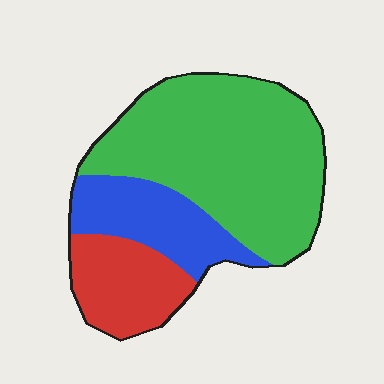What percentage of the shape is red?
Red covers roughly 20% of the shape.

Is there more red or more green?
Green.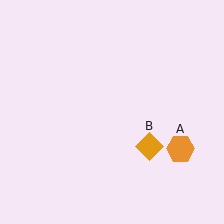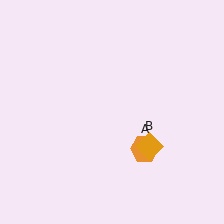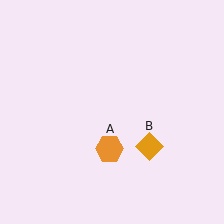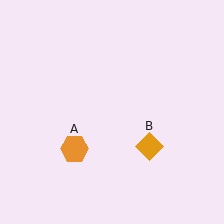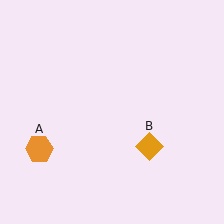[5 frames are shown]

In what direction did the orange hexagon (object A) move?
The orange hexagon (object A) moved left.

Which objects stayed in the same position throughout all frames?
Orange diamond (object B) remained stationary.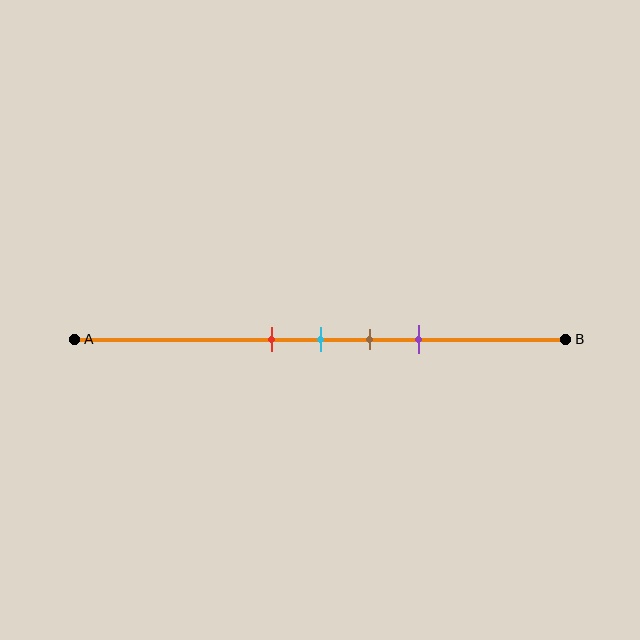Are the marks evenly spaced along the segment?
Yes, the marks are approximately evenly spaced.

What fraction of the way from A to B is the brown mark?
The brown mark is approximately 60% (0.6) of the way from A to B.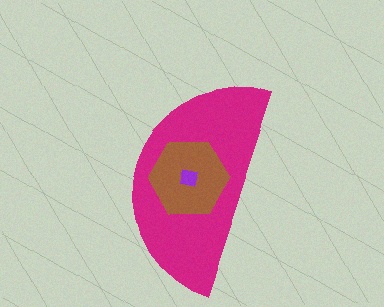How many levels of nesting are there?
3.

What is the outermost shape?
The magenta semicircle.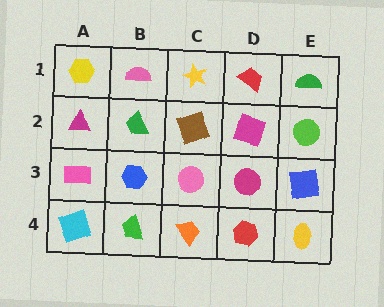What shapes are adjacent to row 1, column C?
A brown square (row 2, column C), a pink semicircle (row 1, column B), a red trapezoid (row 1, column D).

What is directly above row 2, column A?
A yellow hexagon.